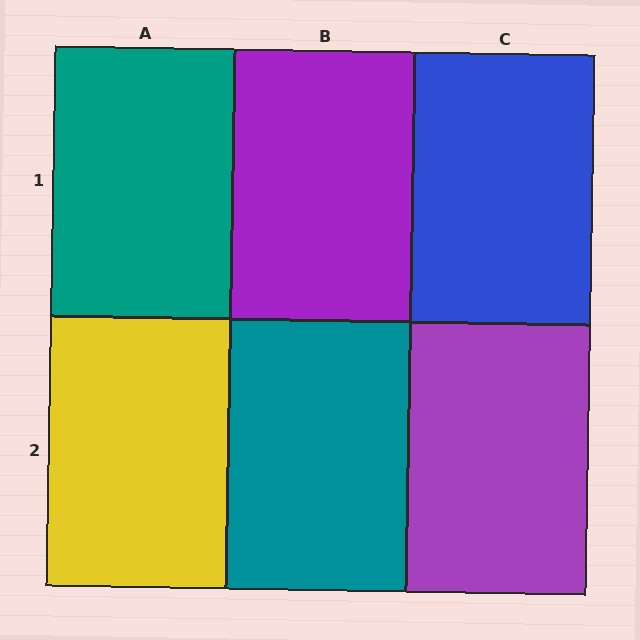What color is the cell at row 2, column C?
Purple.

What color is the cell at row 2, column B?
Teal.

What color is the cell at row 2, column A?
Yellow.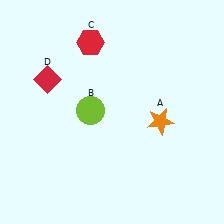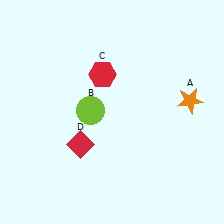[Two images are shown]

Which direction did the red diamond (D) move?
The red diamond (D) moved down.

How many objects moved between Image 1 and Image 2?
3 objects moved between the two images.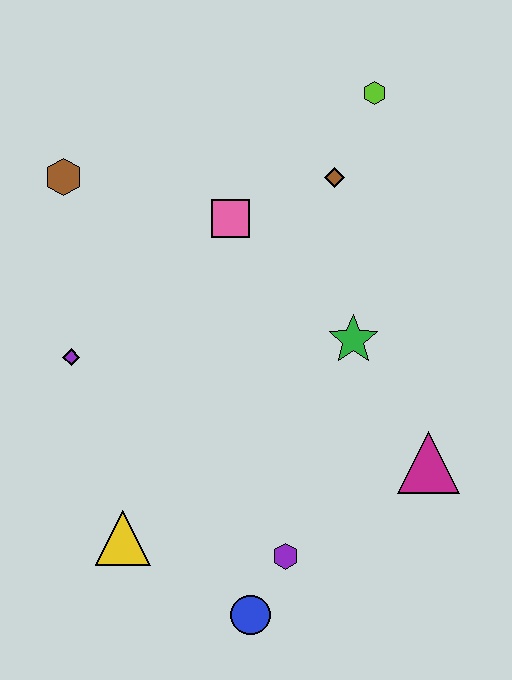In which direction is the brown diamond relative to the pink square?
The brown diamond is to the right of the pink square.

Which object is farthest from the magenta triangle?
The brown hexagon is farthest from the magenta triangle.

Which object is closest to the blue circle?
The purple hexagon is closest to the blue circle.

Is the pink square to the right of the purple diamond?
Yes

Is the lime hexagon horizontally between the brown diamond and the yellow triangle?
No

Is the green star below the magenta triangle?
No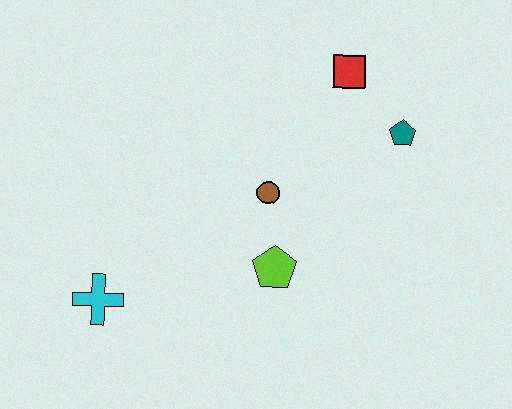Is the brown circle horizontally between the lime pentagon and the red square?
No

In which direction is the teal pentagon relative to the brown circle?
The teal pentagon is to the right of the brown circle.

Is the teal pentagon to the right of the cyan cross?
Yes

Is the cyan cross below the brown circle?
Yes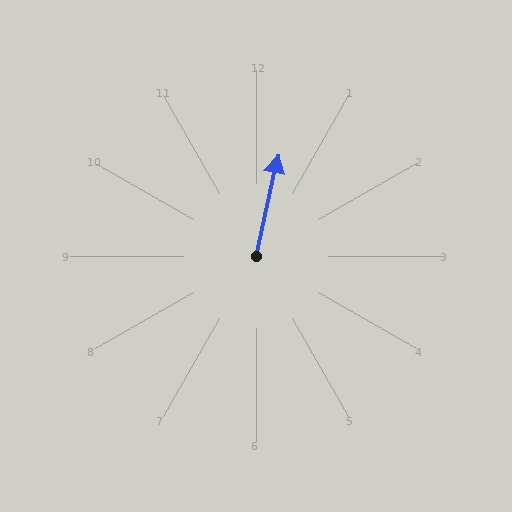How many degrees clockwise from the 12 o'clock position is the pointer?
Approximately 12 degrees.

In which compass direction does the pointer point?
North.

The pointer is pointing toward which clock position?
Roughly 12 o'clock.